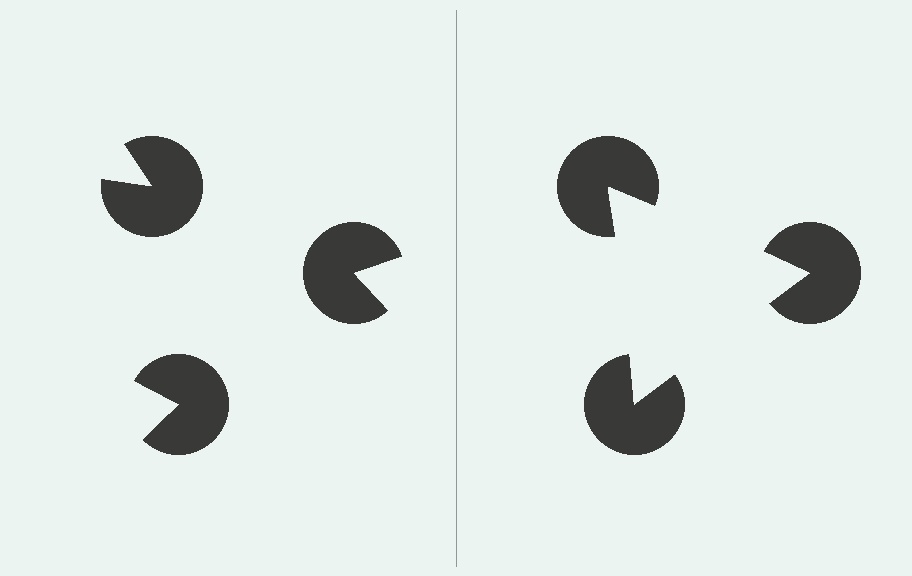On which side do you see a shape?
An illusory triangle appears on the right side. On the left side the wedge cuts are rotated, so no coherent shape forms.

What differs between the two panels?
The pac-man discs are positioned identically on both sides; only the wedge orientations differ. On the right they align to a triangle; on the left they are misaligned.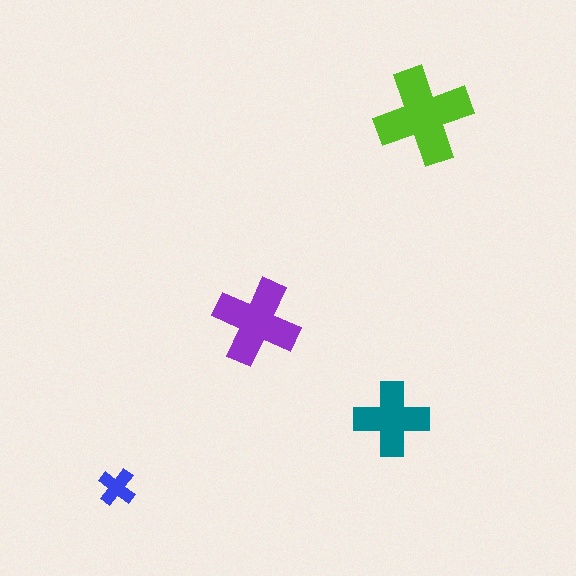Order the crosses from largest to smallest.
the lime one, the purple one, the teal one, the blue one.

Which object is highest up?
The lime cross is topmost.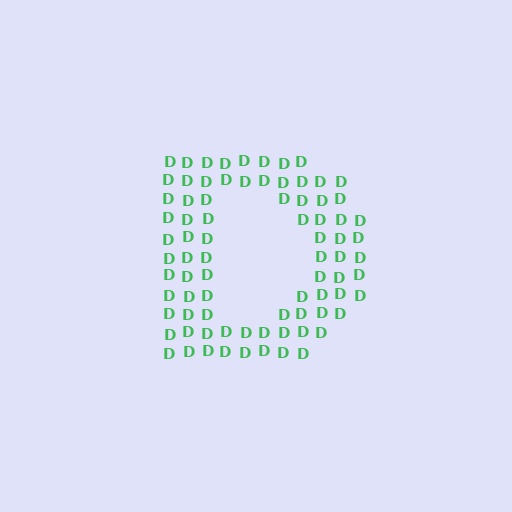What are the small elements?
The small elements are letter D's.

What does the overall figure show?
The overall figure shows the letter D.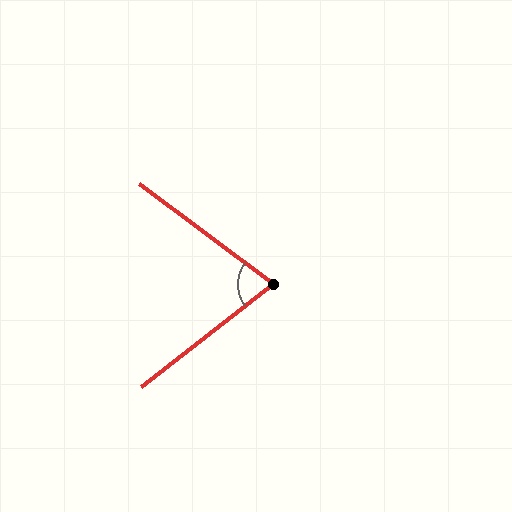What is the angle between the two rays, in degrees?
Approximately 75 degrees.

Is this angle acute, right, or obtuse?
It is acute.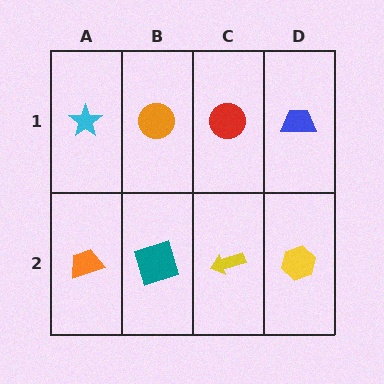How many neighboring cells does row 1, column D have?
2.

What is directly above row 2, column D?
A blue trapezoid.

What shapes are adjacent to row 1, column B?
A teal square (row 2, column B), a cyan star (row 1, column A), a red circle (row 1, column C).